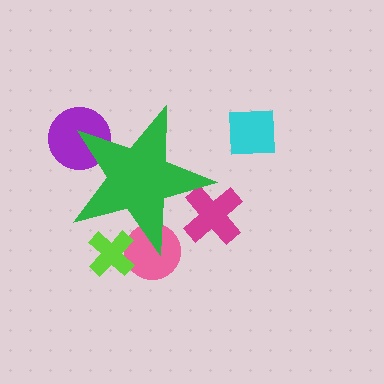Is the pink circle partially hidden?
Yes, the pink circle is partially hidden behind the green star.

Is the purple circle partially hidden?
Yes, the purple circle is partially hidden behind the green star.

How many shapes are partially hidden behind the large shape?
4 shapes are partially hidden.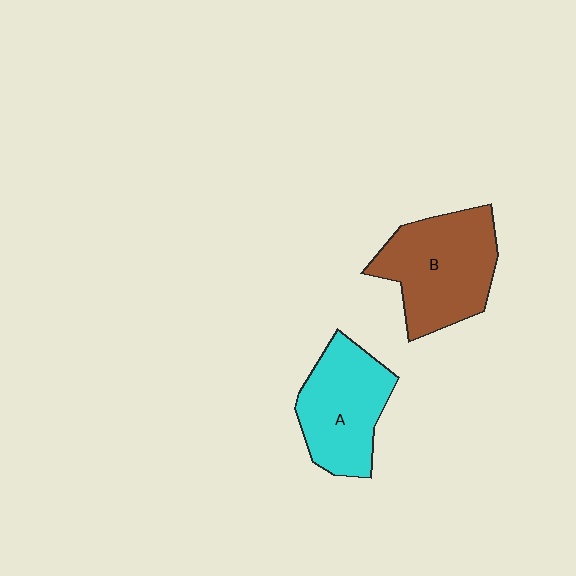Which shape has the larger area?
Shape B (brown).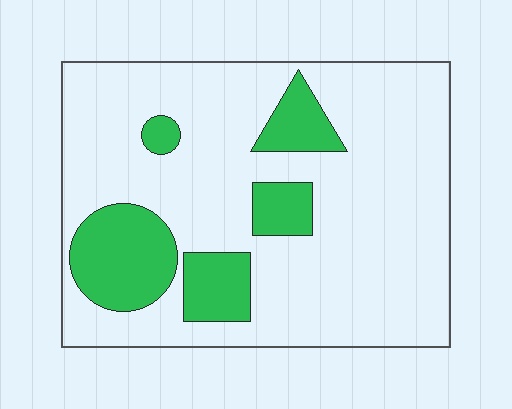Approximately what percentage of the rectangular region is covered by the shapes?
Approximately 20%.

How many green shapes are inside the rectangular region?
5.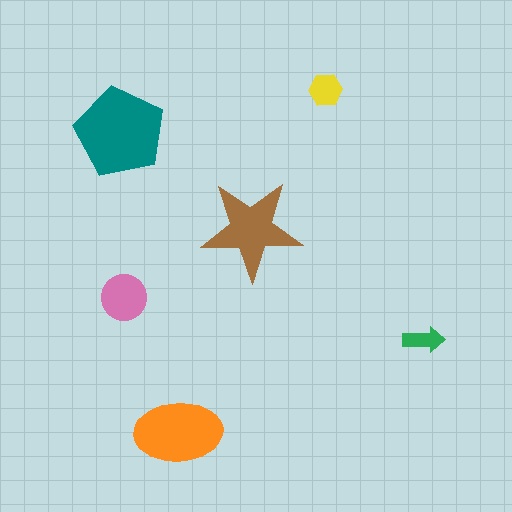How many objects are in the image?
There are 6 objects in the image.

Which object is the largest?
The teal pentagon.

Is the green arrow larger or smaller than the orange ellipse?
Smaller.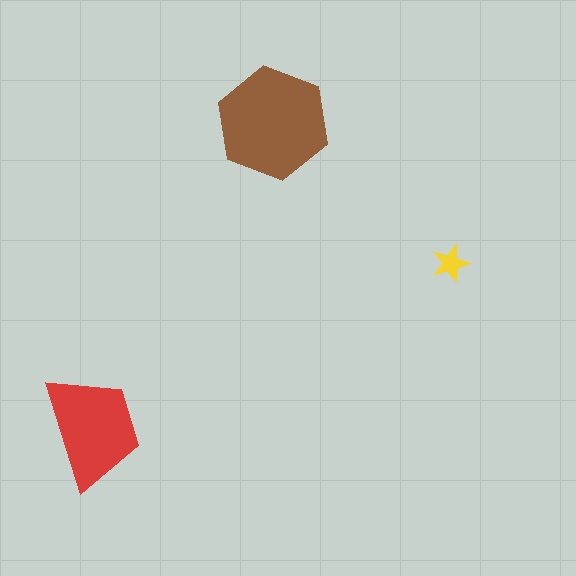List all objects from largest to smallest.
The brown hexagon, the red trapezoid, the yellow star.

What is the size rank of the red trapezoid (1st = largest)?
2nd.